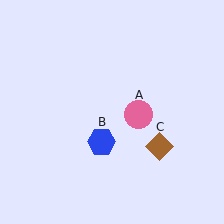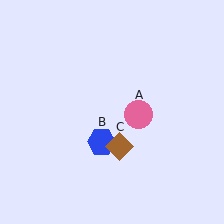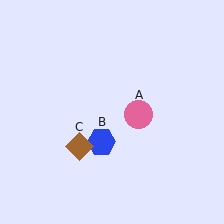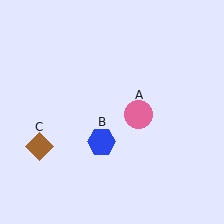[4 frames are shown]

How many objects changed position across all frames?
1 object changed position: brown diamond (object C).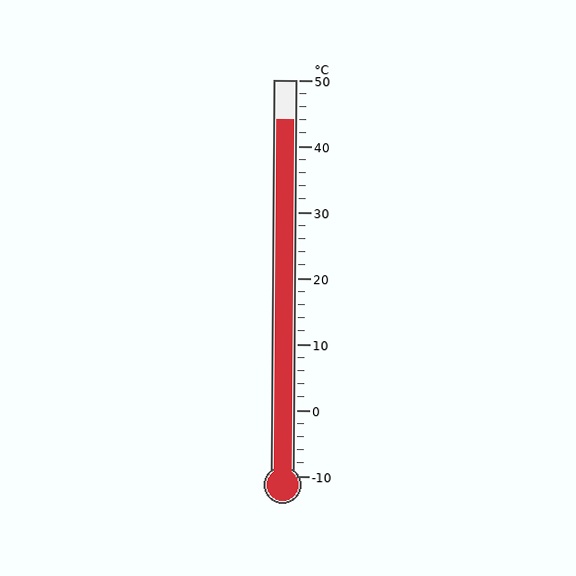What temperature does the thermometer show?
The thermometer shows approximately 44°C.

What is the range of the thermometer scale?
The thermometer scale ranges from -10°C to 50°C.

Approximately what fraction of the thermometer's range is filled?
The thermometer is filled to approximately 90% of its range.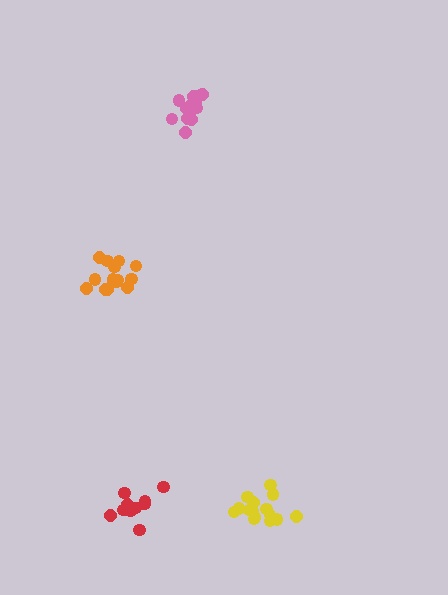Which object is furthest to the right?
The yellow cluster is rightmost.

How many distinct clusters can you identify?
There are 4 distinct clusters.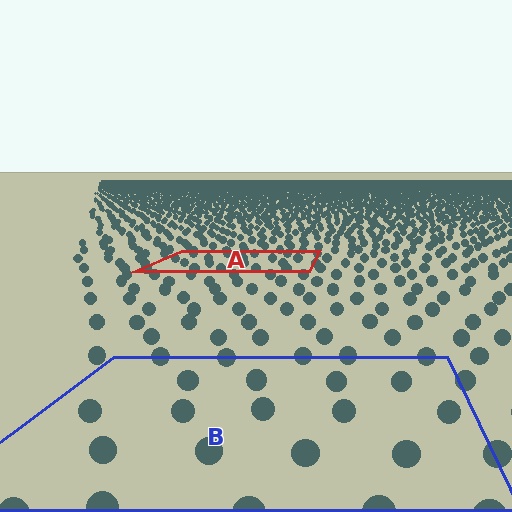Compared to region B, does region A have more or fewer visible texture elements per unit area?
Region A has more texture elements per unit area — they are packed more densely because it is farther away.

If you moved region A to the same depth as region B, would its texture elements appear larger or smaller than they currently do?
They would appear larger. At a closer depth, the same texture elements are projected at a bigger on-screen size.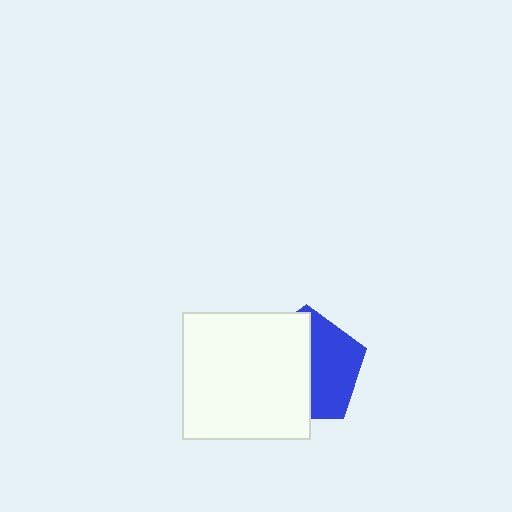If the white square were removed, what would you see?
You would see the complete blue pentagon.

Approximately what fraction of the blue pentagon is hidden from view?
Roughly 55% of the blue pentagon is hidden behind the white square.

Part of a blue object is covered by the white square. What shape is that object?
It is a pentagon.